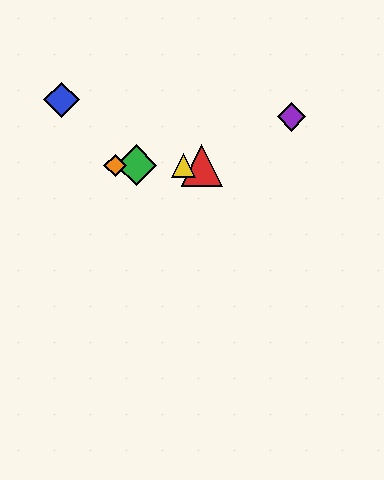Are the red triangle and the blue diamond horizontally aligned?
No, the red triangle is at y≈165 and the blue diamond is at y≈100.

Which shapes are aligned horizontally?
The red triangle, the green diamond, the yellow triangle, the orange diamond are aligned horizontally.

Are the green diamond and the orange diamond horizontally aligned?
Yes, both are at y≈165.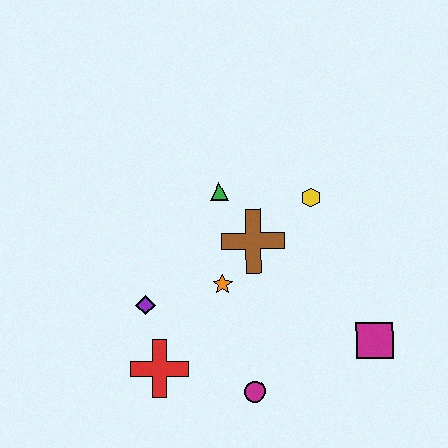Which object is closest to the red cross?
The purple diamond is closest to the red cross.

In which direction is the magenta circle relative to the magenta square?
The magenta circle is to the left of the magenta square.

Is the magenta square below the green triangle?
Yes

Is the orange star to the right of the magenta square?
No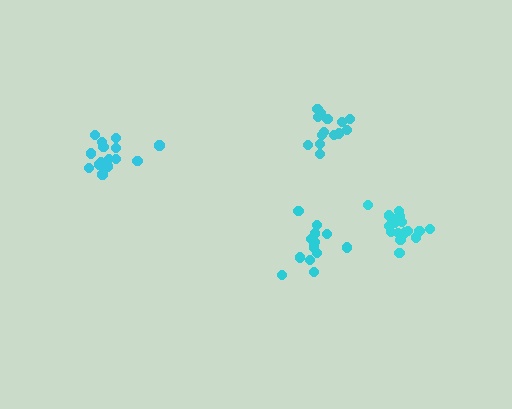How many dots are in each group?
Group 1: 19 dots, Group 2: 15 dots, Group 3: 14 dots, Group 4: 15 dots (63 total).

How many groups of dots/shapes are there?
There are 4 groups.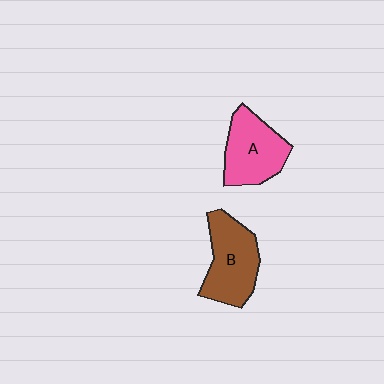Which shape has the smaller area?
Shape A (pink).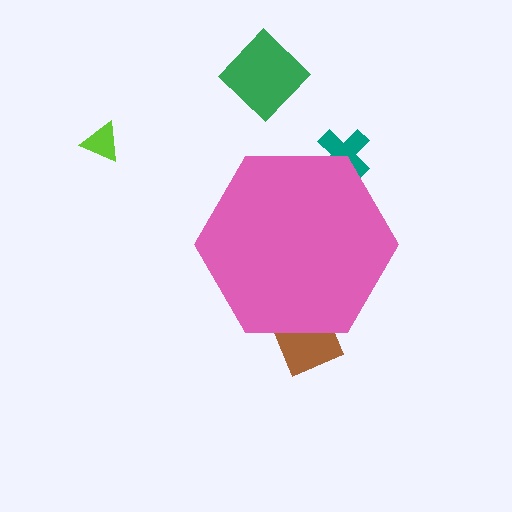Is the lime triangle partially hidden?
No, the lime triangle is fully visible.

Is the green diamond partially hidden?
No, the green diamond is fully visible.